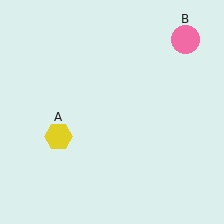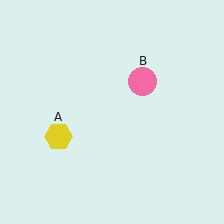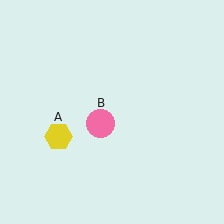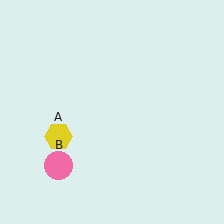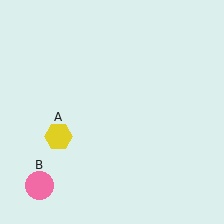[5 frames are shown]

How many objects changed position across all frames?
1 object changed position: pink circle (object B).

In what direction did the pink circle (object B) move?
The pink circle (object B) moved down and to the left.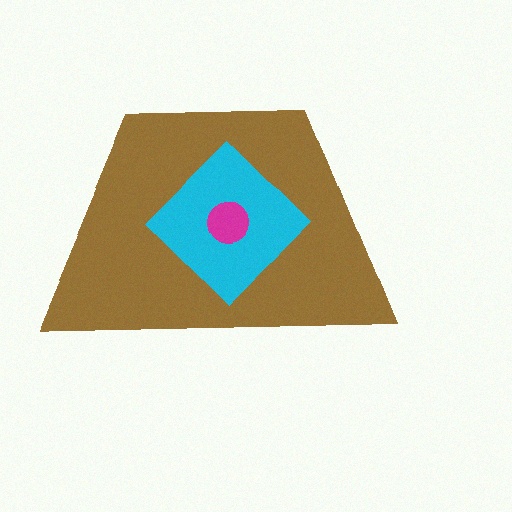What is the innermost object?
The magenta circle.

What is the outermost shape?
The brown trapezoid.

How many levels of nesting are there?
3.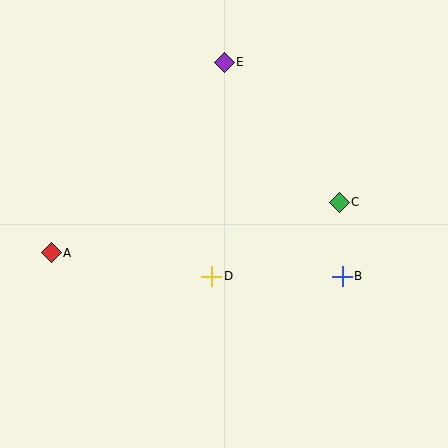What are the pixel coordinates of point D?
Point D is at (211, 276).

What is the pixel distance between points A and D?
The distance between A and D is 162 pixels.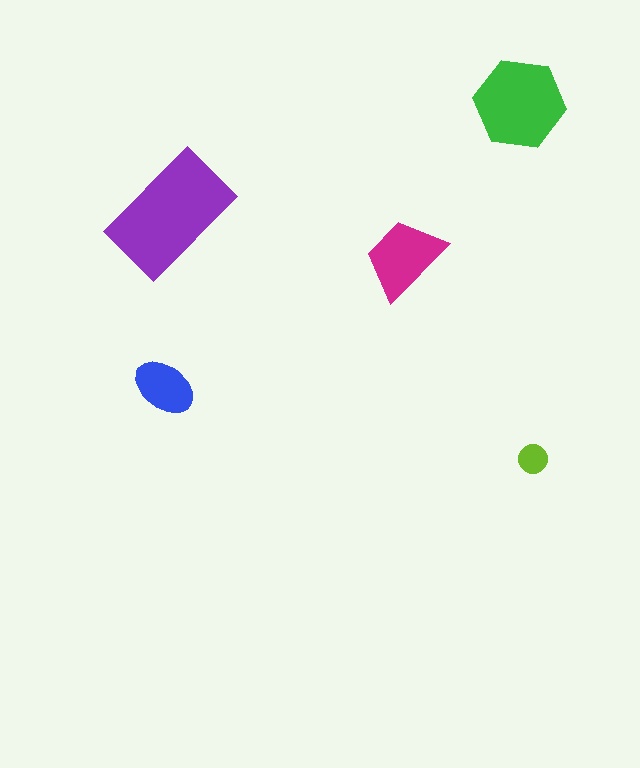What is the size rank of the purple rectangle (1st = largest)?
1st.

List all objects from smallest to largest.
The lime circle, the blue ellipse, the magenta trapezoid, the green hexagon, the purple rectangle.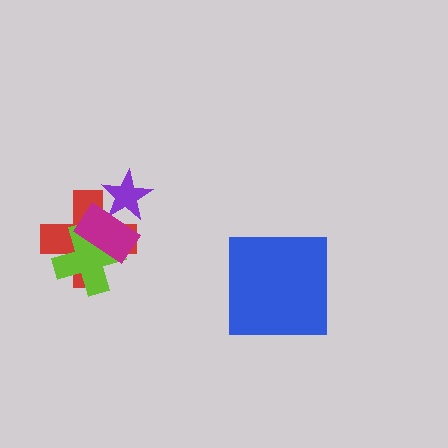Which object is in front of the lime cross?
The magenta rectangle is in front of the lime cross.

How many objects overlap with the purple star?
2 objects overlap with the purple star.